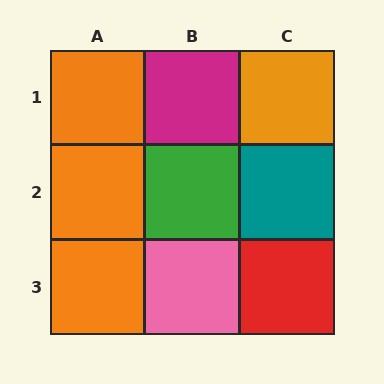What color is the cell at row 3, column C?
Red.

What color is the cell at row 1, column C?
Orange.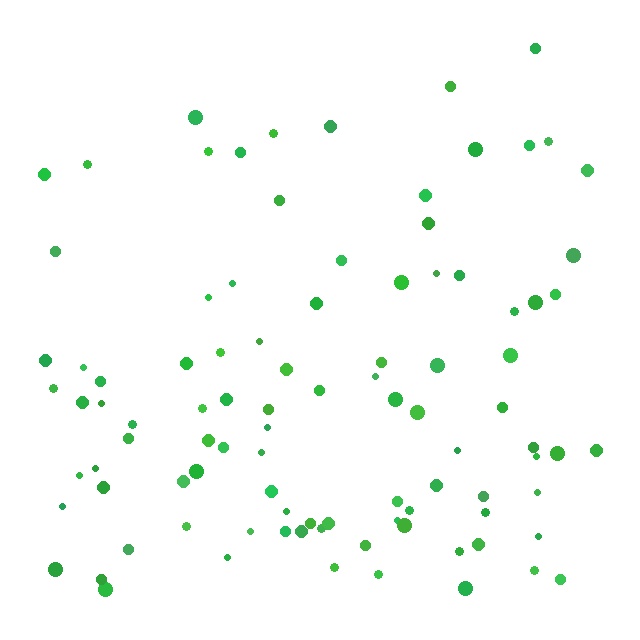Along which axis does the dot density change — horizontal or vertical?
Vertical.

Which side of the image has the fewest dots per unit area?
The top.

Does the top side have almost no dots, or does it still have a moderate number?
Still a moderate number, just noticeably fewer than the bottom.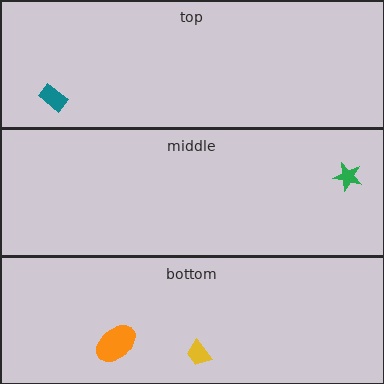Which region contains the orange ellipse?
The bottom region.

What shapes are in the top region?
The teal rectangle.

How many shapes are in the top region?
1.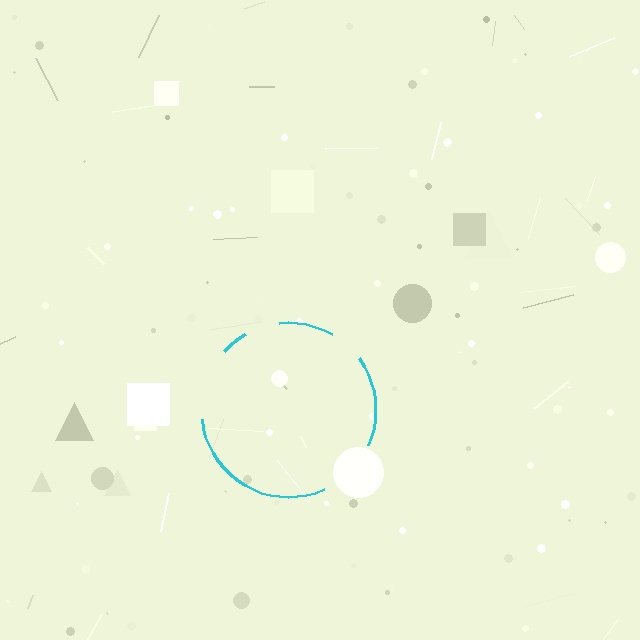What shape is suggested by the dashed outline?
The dashed outline suggests a circle.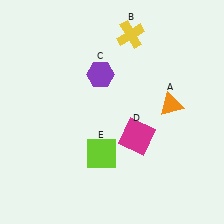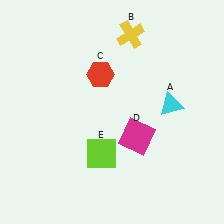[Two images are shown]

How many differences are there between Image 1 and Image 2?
There are 2 differences between the two images.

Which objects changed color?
A changed from orange to cyan. C changed from purple to red.